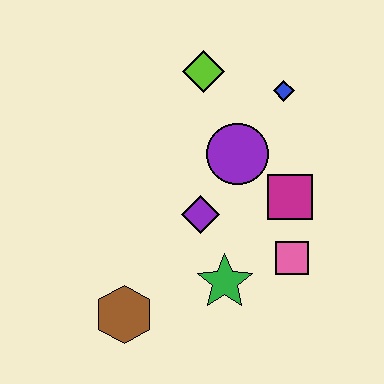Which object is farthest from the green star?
The lime diamond is farthest from the green star.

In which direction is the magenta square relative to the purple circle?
The magenta square is to the right of the purple circle.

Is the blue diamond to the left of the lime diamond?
No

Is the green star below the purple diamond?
Yes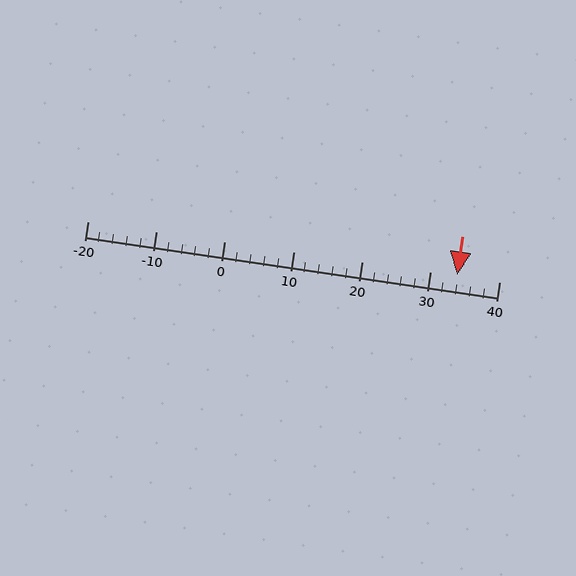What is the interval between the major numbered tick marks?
The major tick marks are spaced 10 units apart.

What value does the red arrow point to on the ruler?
The red arrow points to approximately 34.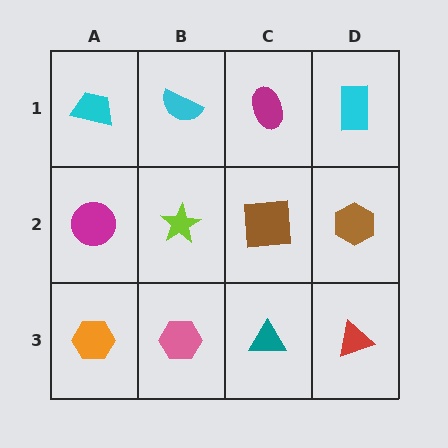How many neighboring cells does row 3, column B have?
3.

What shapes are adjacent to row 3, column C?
A brown square (row 2, column C), a pink hexagon (row 3, column B), a red triangle (row 3, column D).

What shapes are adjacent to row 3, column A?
A magenta circle (row 2, column A), a pink hexagon (row 3, column B).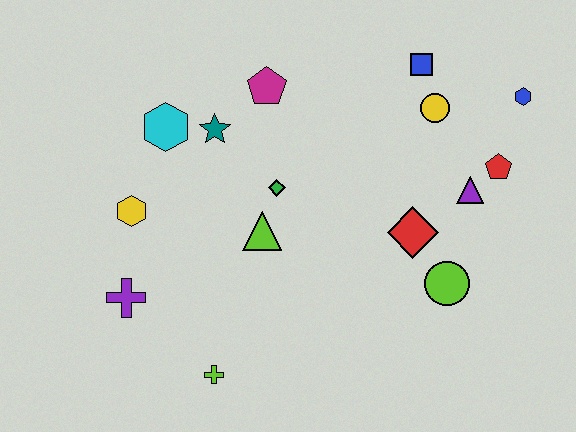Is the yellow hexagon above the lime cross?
Yes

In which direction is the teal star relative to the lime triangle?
The teal star is above the lime triangle.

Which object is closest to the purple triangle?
The red pentagon is closest to the purple triangle.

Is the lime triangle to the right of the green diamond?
No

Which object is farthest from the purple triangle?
The purple cross is farthest from the purple triangle.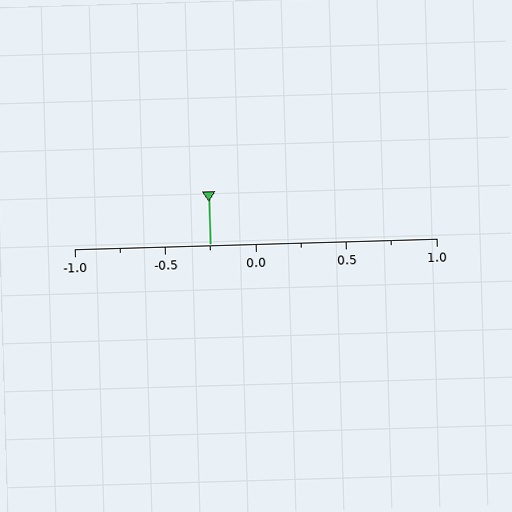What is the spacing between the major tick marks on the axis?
The major ticks are spaced 0.5 apart.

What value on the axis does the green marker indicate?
The marker indicates approximately -0.25.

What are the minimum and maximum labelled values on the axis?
The axis runs from -1.0 to 1.0.